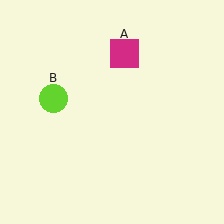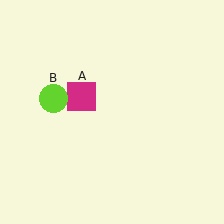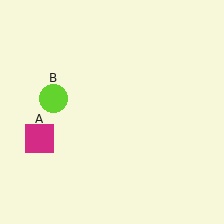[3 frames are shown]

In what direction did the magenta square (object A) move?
The magenta square (object A) moved down and to the left.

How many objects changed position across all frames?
1 object changed position: magenta square (object A).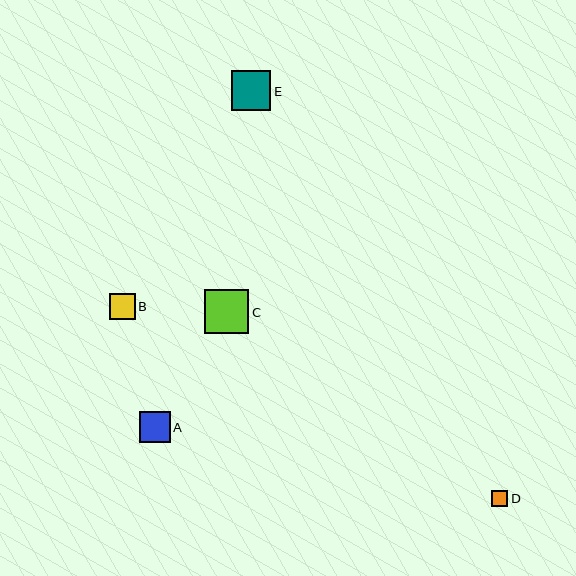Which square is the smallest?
Square D is the smallest with a size of approximately 16 pixels.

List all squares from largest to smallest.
From largest to smallest: C, E, A, B, D.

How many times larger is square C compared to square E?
Square C is approximately 1.1 times the size of square E.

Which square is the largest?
Square C is the largest with a size of approximately 44 pixels.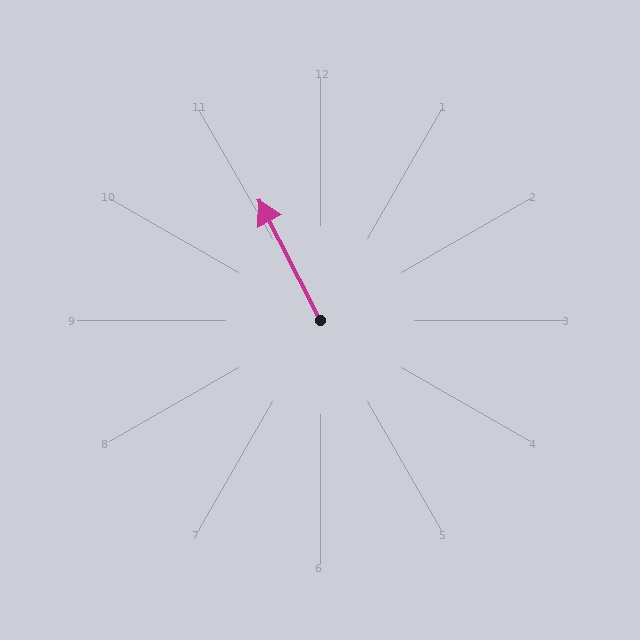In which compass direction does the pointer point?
Northwest.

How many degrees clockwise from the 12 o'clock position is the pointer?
Approximately 333 degrees.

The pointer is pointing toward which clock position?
Roughly 11 o'clock.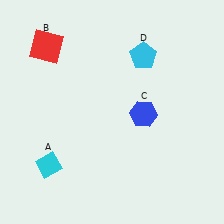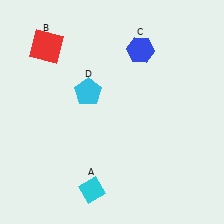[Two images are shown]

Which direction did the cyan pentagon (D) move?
The cyan pentagon (D) moved left.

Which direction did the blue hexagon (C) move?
The blue hexagon (C) moved up.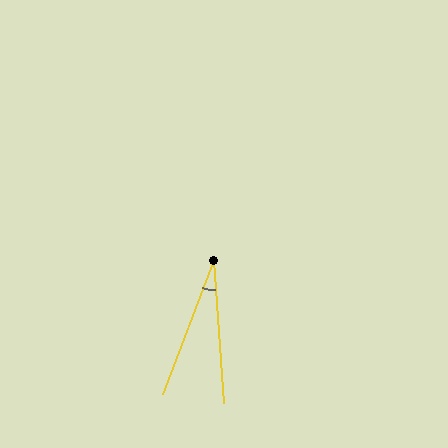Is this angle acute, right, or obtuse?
It is acute.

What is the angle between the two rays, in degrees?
Approximately 25 degrees.